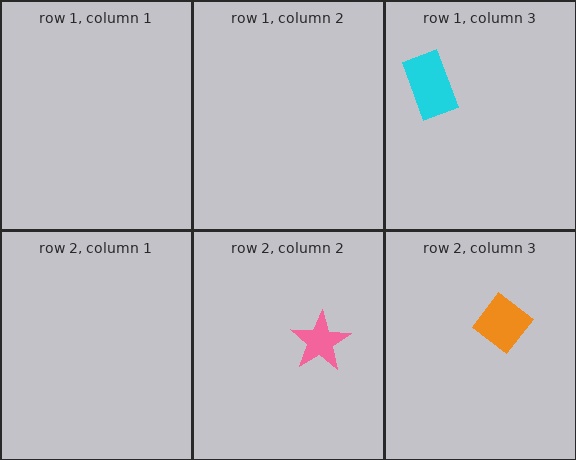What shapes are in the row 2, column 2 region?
The pink star.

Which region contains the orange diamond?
The row 2, column 3 region.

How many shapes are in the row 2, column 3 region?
1.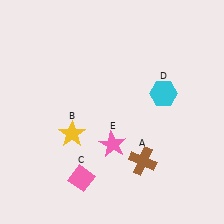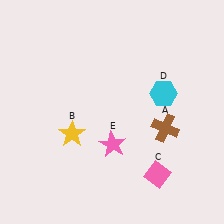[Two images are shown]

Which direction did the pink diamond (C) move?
The pink diamond (C) moved right.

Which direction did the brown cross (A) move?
The brown cross (A) moved up.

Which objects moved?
The objects that moved are: the brown cross (A), the pink diamond (C).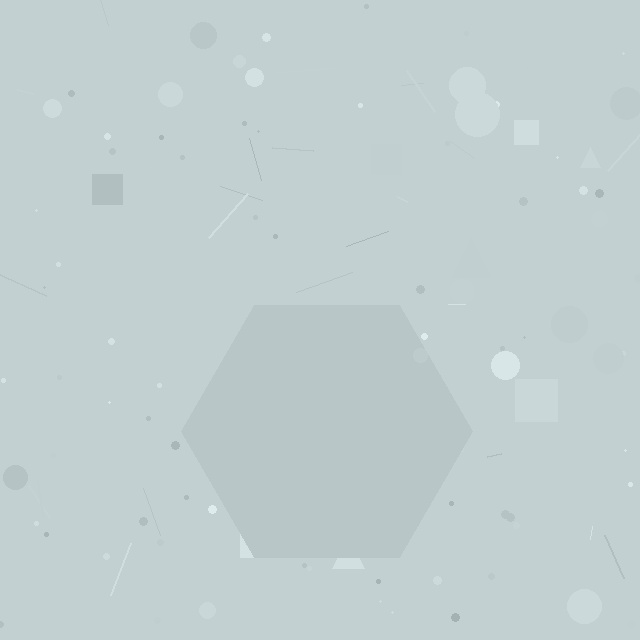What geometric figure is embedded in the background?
A hexagon is embedded in the background.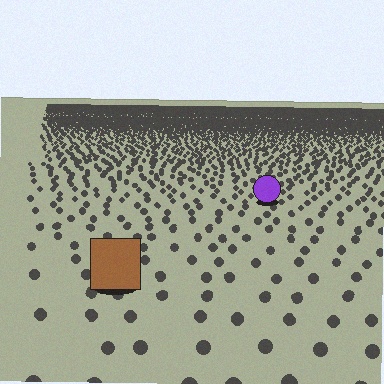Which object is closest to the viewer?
The brown square is closest. The texture marks near it are larger and more spread out.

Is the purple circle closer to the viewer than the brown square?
No. The brown square is closer — you can tell from the texture gradient: the ground texture is coarser near it.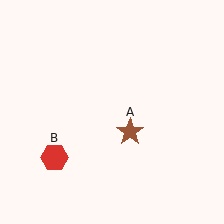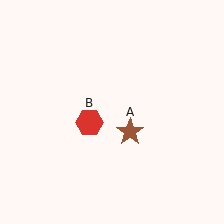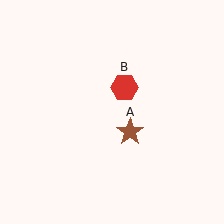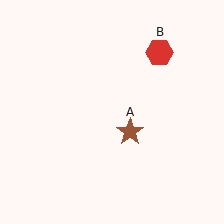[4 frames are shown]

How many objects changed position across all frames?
1 object changed position: red hexagon (object B).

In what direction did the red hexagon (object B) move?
The red hexagon (object B) moved up and to the right.